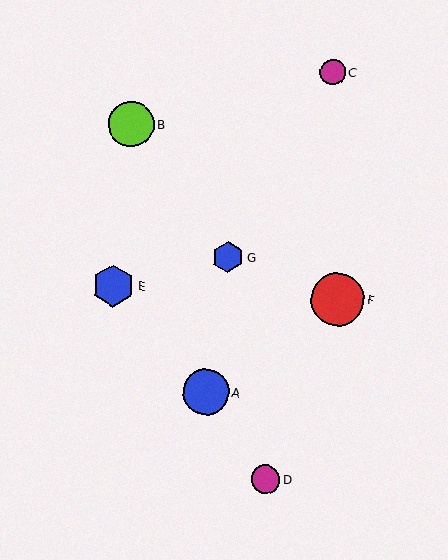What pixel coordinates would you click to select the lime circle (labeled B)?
Click at (131, 124) to select the lime circle B.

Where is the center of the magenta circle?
The center of the magenta circle is at (265, 479).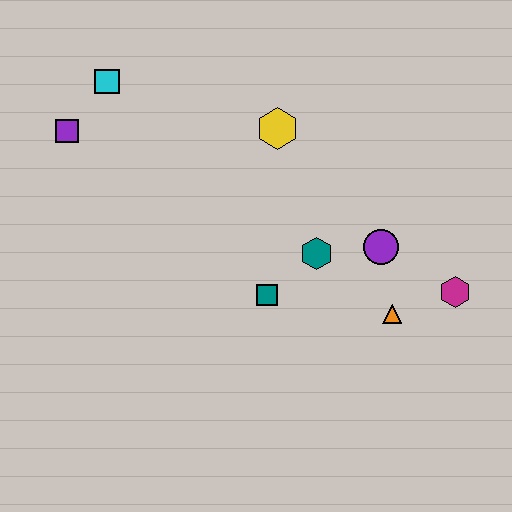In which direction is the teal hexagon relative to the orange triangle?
The teal hexagon is to the left of the orange triangle.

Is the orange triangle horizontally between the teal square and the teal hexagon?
No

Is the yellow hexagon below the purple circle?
No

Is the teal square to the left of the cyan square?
No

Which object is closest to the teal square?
The teal hexagon is closest to the teal square.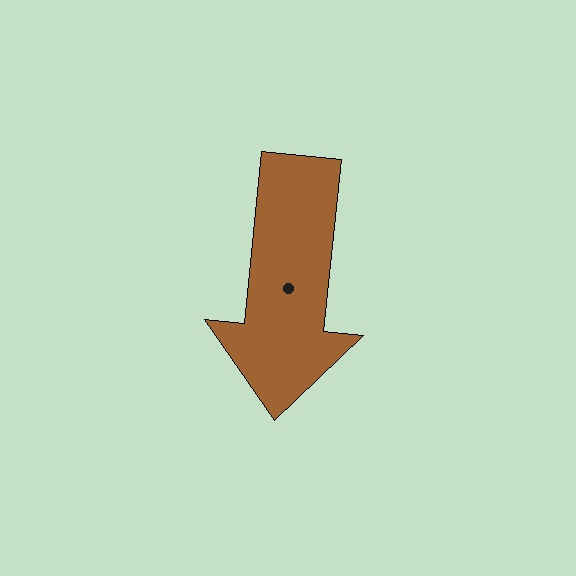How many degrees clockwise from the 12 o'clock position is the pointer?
Approximately 186 degrees.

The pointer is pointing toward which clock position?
Roughly 6 o'clock.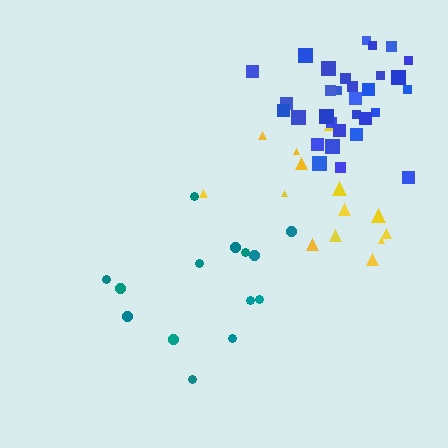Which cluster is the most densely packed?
Blue.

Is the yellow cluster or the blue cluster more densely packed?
Blue.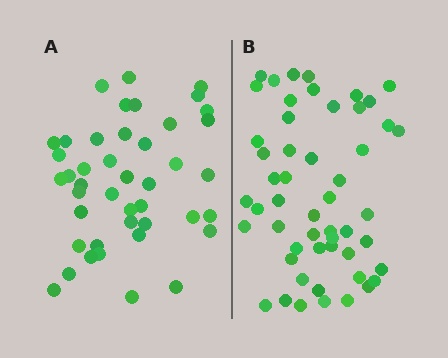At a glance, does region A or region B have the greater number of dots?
Region B (the right region) has more dots.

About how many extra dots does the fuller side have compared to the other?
Region B has roughly 8 or so more dots than region A.